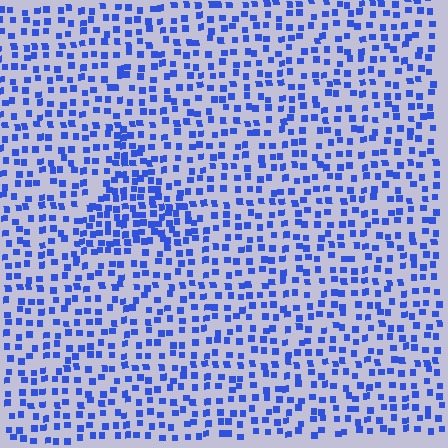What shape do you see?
I see a triangle.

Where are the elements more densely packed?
The elements are more densely packed inside the triangle boundary.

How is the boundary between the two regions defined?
The boundary is defined by a change in element density (approximately 1.8x ratio). All elements are the same color, size, and shape.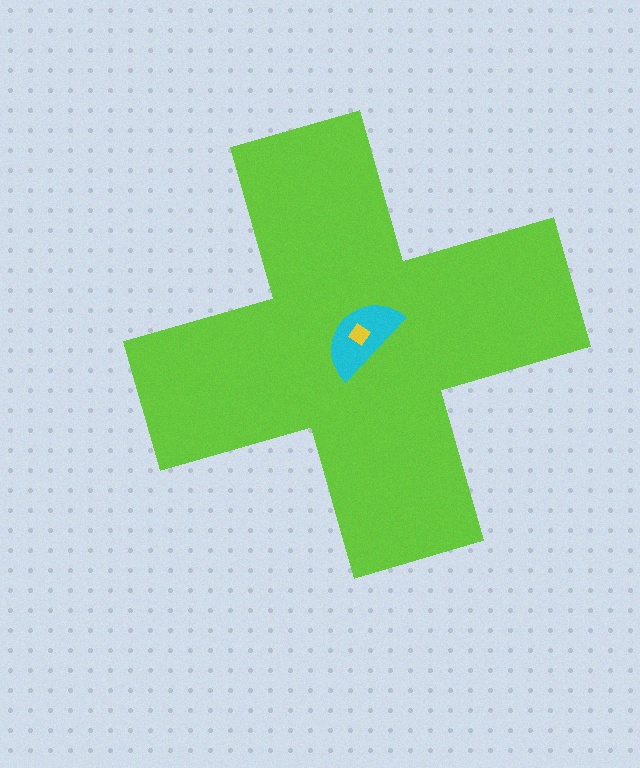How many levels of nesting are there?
3.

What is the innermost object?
The yellow diamond.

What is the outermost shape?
The lime cross.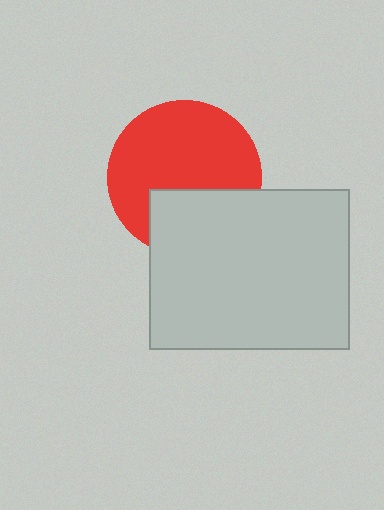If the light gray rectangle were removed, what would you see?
You would see the complete red circle.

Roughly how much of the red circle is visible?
Most of it is visible (roughly 68%).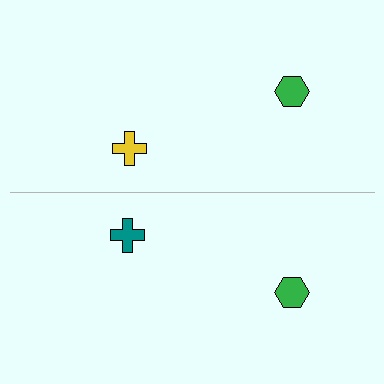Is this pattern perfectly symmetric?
No, the pattern is not perfectly symmetric. The teal cross on the bottom side breaks the symmetry — its mirror counterpart is yellow.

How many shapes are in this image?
There are 4 shapes in this image.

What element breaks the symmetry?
The teal cross on the bottom side breaks the symmetry — its mirror counterpart is yellow.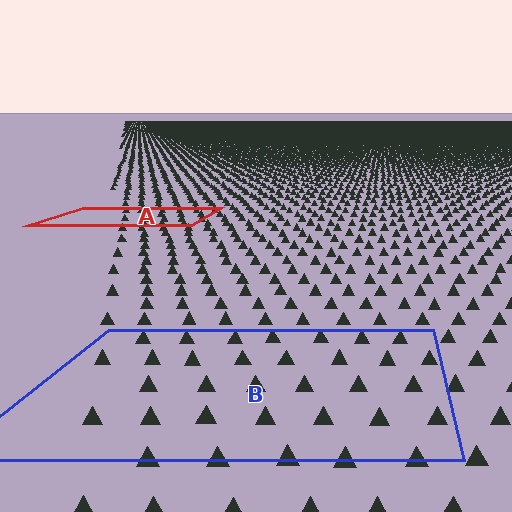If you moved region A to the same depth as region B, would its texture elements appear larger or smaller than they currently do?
They would appear larger. At a closer depth, the same texture elements are projected at a bigger on-screen size.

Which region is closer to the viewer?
Region B is closer. The texture elements there are larger and more spread out.